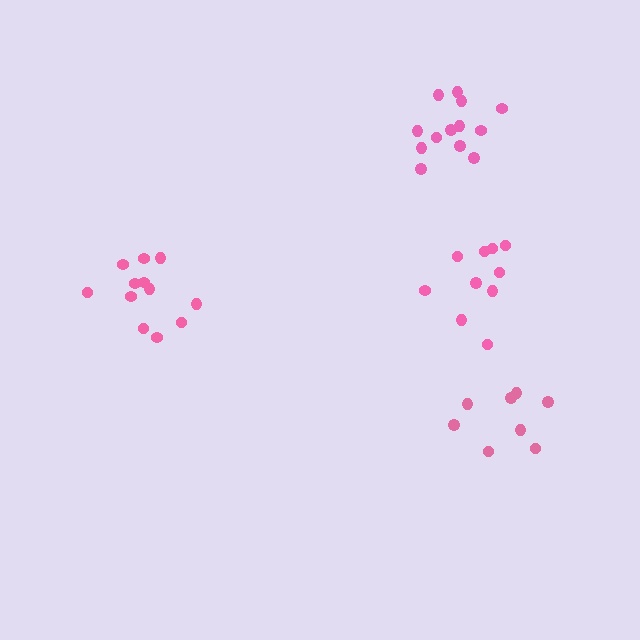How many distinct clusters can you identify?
There are 4 distinct clusters.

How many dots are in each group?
Group 1: 8 dots, Group 2: 12 dots, Group 3: 13 dots, Group 4: 10 dots (43 total).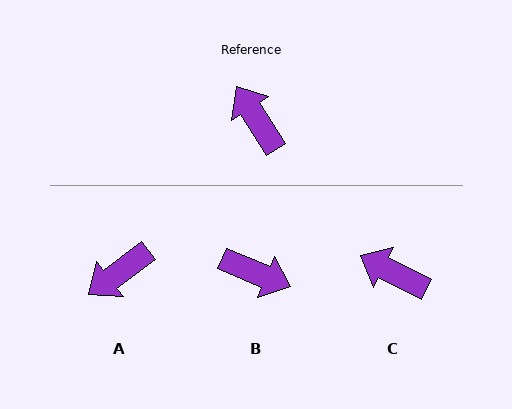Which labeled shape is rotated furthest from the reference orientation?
B, about 145 degrees away.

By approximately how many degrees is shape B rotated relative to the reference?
Approximately 145 degrees clockwise.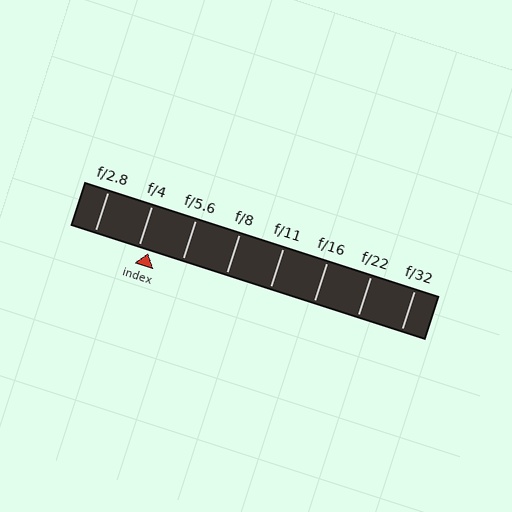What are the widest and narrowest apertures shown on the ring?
The widest aperture shown is f/2.8 and the narrowest is f/32.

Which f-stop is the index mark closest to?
The index mark is closest to f/4.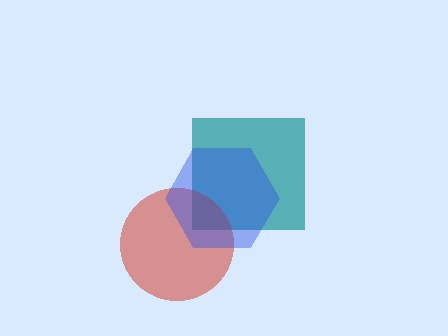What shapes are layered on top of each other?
The layered shapes are: a teal square, a red circle, a blue hexagon.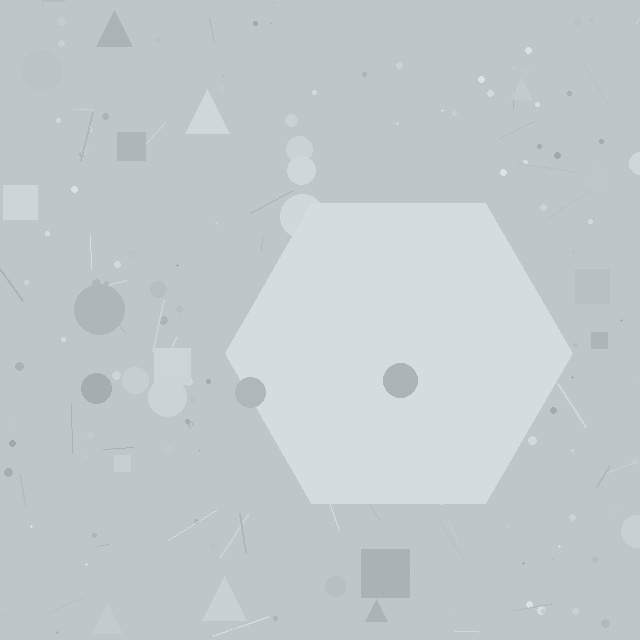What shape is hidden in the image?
A hexagon is hidden in the image.